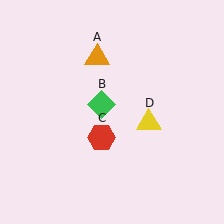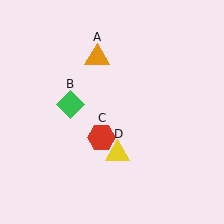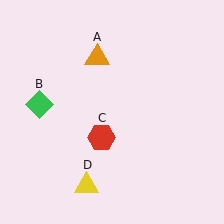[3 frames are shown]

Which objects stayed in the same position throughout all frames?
Orange triangle (object A) and red hexagon (object C) remained stationary.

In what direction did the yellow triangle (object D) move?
The yellow triangle (object D) moved down and to the left.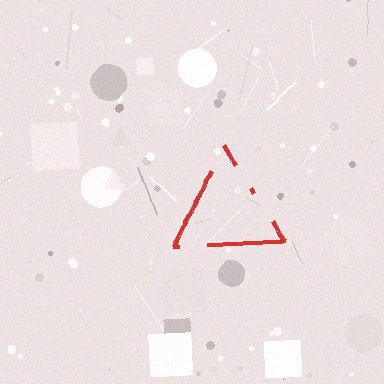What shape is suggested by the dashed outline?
The dashed outline suggests a triangle.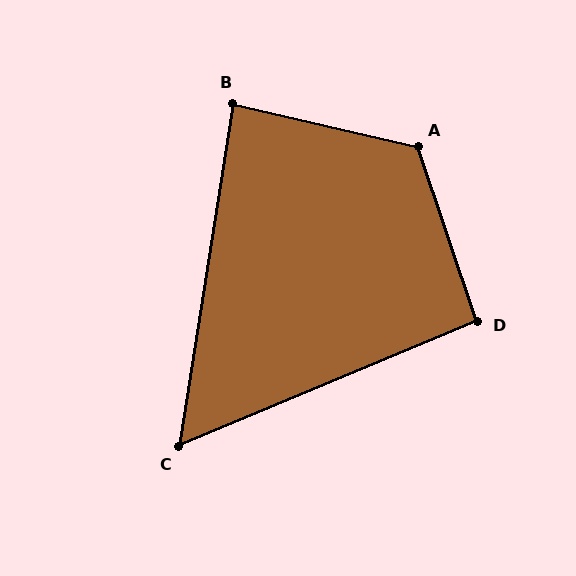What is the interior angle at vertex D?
Approximately 94 degrees (approximately right).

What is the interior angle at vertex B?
Approximately 86 degrees (approximately right).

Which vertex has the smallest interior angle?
C, at approximately 59 degrees.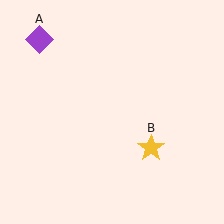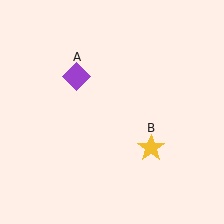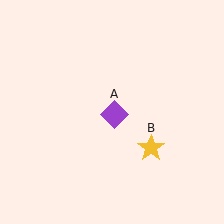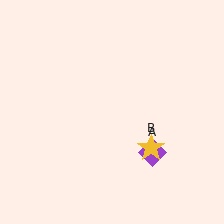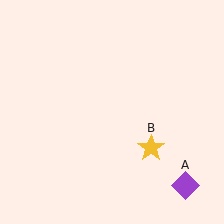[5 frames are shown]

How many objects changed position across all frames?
1 object changed position: purple diamond (object A).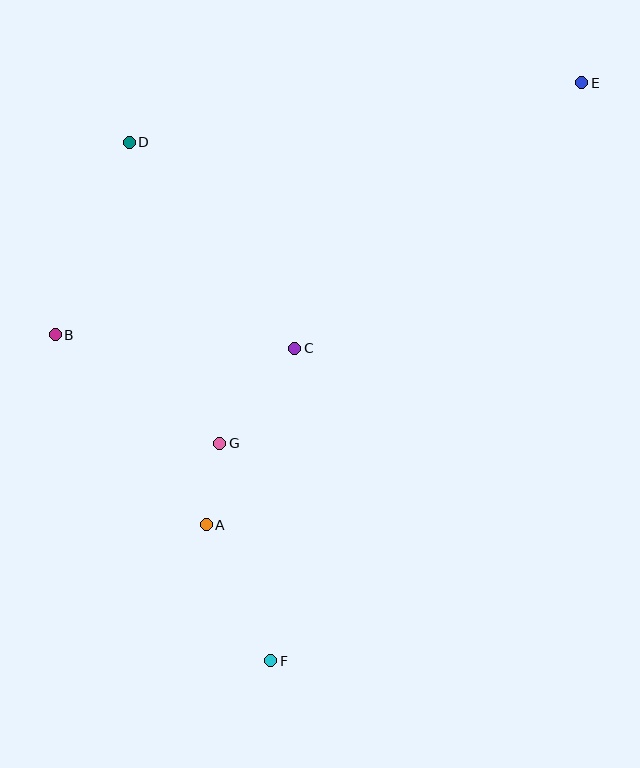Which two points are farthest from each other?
Points E and F are farthest from each other.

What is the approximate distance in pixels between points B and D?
The distance between B and D is approximately 206 pixels.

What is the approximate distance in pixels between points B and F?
The distance between B and F is approximately 391 pixels.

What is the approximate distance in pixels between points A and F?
The distance between A and F is approximately 151 pixels.